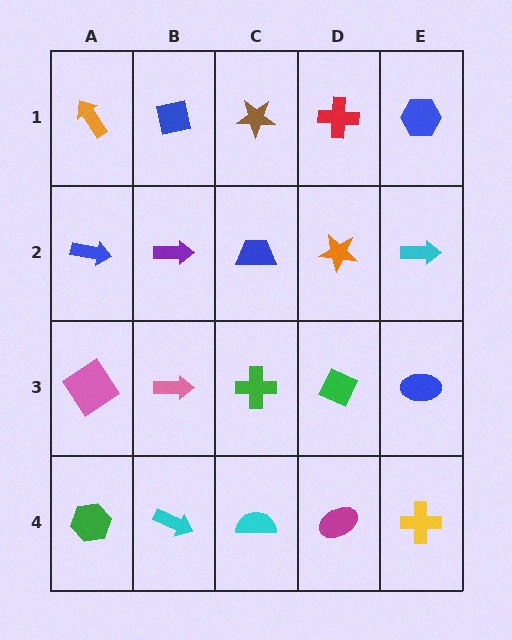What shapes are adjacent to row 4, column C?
A green cross (row 3, column C), a cyan arrow (row 4, column B), a magenta ellipse (row 4, column D).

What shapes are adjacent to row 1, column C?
A blue trapezoid (row 2, column C), a blue square (row 1, column B), a red cross (row 1, column D).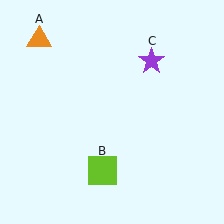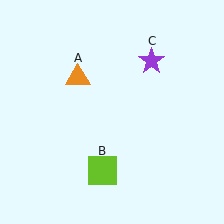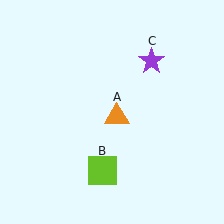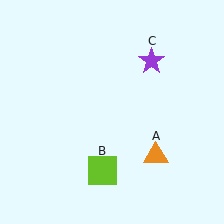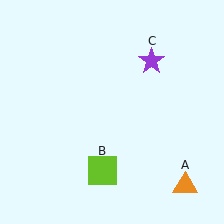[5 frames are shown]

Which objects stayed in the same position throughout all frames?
Lime square (object B) and purple star (object C) remained stationary.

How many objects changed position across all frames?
1 object changed position: orange triangle (object A).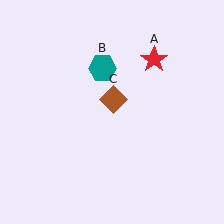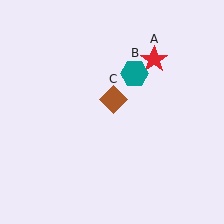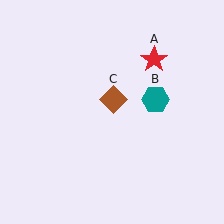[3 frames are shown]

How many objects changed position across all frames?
1 object changed position: teal hexagon (object B).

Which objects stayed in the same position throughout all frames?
Red star (object A) and brown diamond (object C) remained stationary.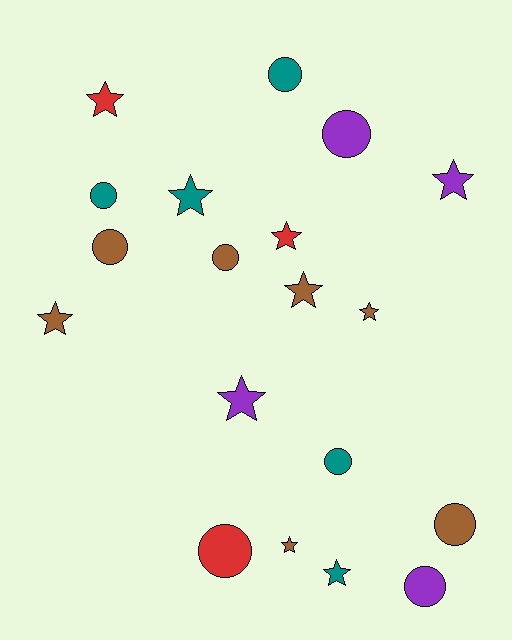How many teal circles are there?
There are 3 teal circles.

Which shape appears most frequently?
Star, with 10 objects.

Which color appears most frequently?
Brown, with 7 objects.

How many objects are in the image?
There are 19 objects.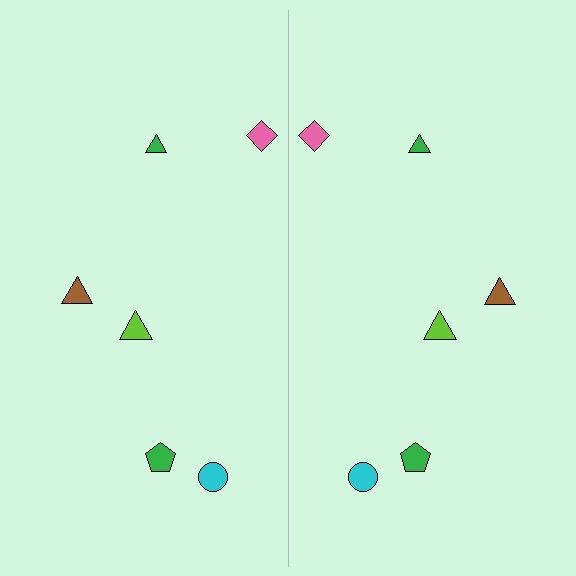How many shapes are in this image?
There are 12 shapes in this image.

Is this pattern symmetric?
Yes, this pattern has bilateral (reflection) symmetry.